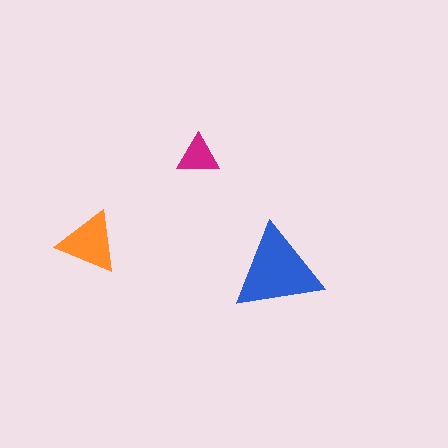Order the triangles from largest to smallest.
the blue one, the orange one, the magenta one.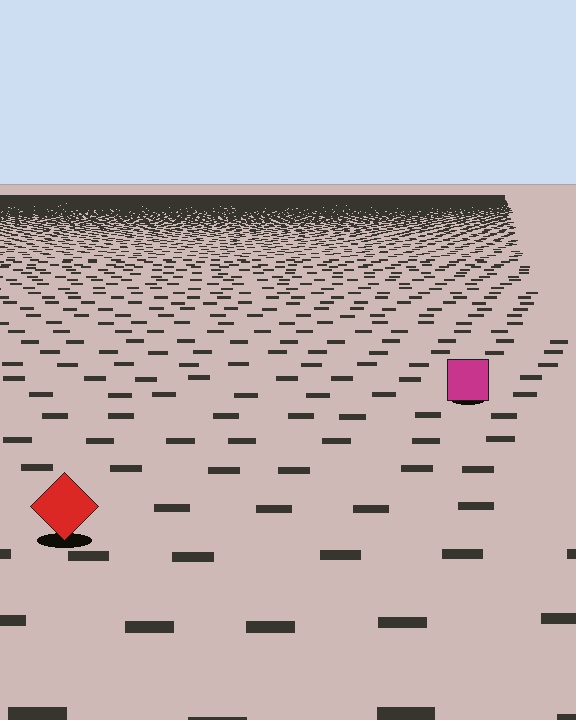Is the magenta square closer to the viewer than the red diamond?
No. The red diamond is closer — you can tell from the texture gradient: the ground texture is coarser near it.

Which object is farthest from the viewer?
The magenta square is farthest from the viewer. It appears smaller and the ground texture around it is denser.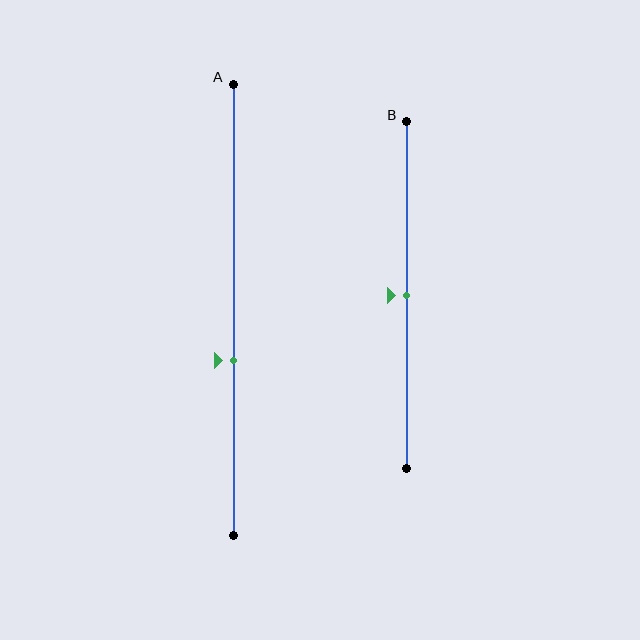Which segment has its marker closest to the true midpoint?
Segment B has its marker closest to the true midpoint.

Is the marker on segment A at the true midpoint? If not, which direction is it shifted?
No, the marker on segment A is shifted downward by about 11% of the segment length.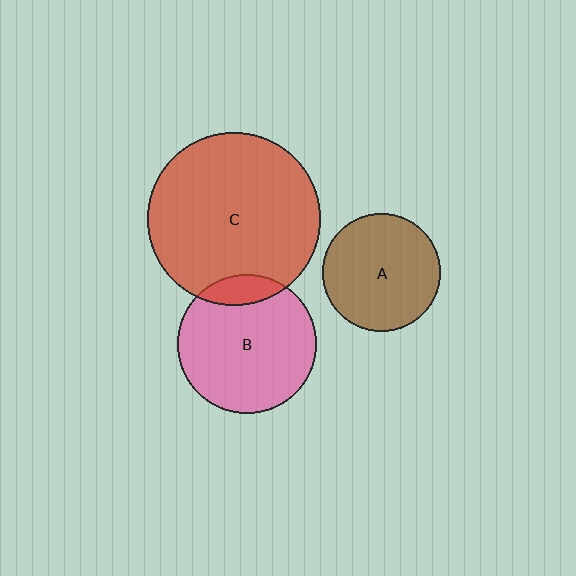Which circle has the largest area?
Circle C (red).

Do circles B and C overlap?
Yes.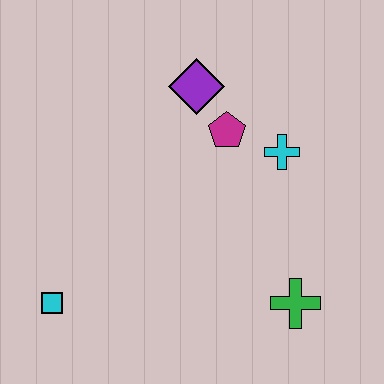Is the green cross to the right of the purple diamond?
Yes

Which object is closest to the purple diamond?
The magenta pentagon is closest to the purple diamond.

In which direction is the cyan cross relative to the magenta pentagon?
The cyan cross is to the right of the magenta pentagon.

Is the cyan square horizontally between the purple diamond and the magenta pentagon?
No